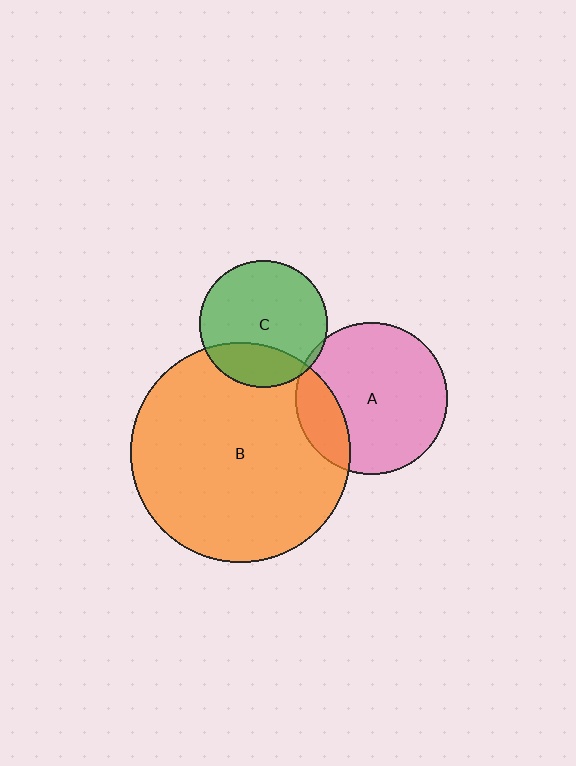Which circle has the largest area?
Circle B (orange).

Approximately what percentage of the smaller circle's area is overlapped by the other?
Approximately 5%.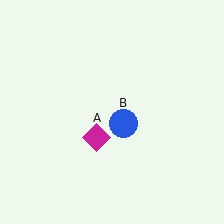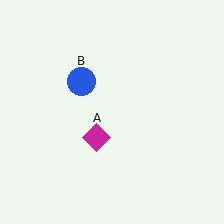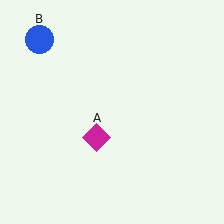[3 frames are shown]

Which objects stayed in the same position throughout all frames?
Magenta diamond (object A) remained stationary.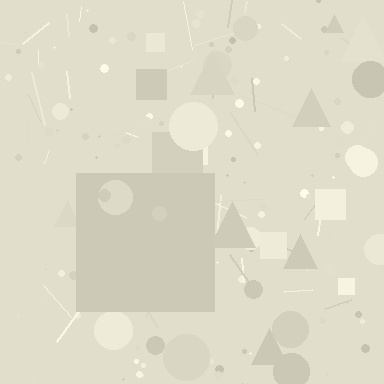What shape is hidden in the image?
A square is hidden in the image.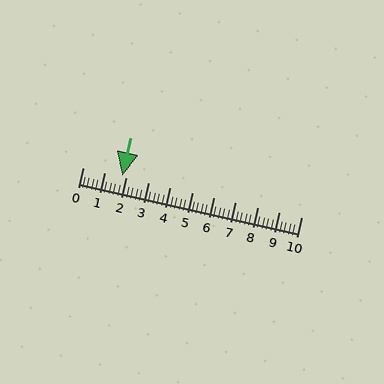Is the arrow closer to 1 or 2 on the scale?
The arrow is closer to 2.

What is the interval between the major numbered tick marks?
The major tick marks are spaced 1 units apart.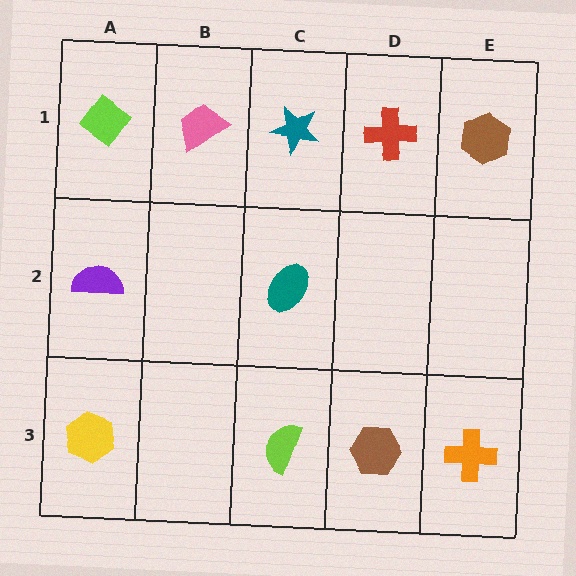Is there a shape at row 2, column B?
No, that cell is empty.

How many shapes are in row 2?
2 shapes.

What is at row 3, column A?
A yellow hexagon.